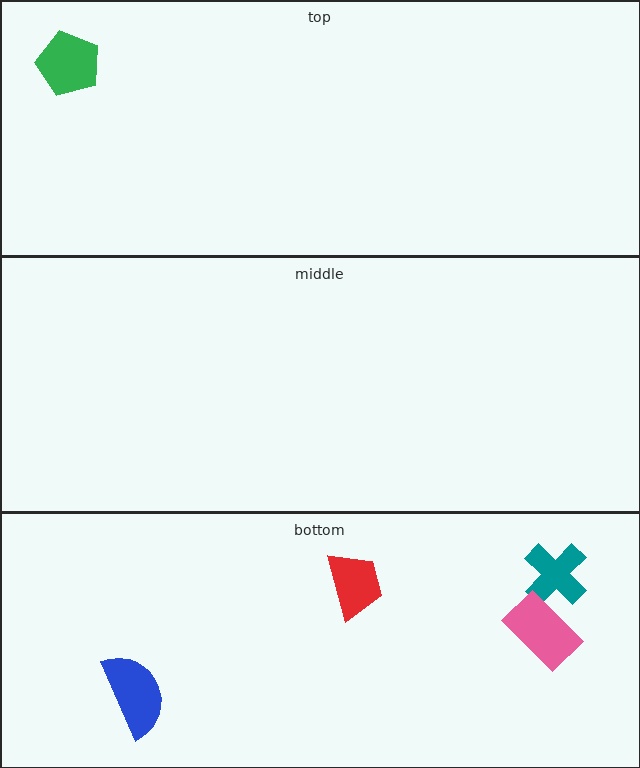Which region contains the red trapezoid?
The bottom region.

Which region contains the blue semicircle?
The bottom region.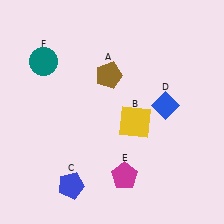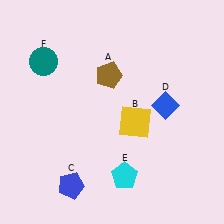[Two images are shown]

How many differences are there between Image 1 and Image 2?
There is 1 difference between the two images.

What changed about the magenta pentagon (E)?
In Image 1, E is magenta. In Image 2, it changed to cyan.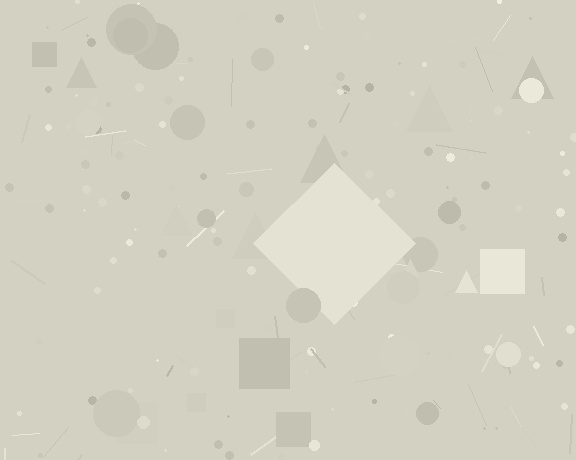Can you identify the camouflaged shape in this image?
The camouflaged shape is a diamond.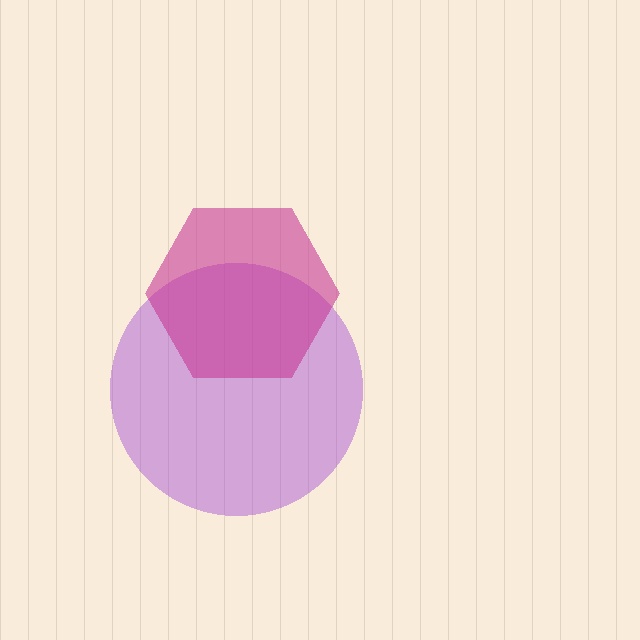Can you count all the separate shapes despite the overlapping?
Yes, there are 2 separate shapes.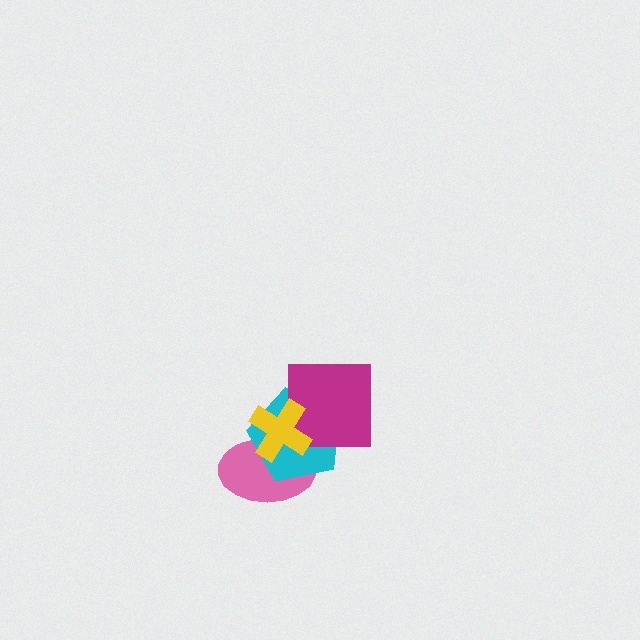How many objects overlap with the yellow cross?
3 objects overlap with the yellow cross.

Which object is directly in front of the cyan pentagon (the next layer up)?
The magenta square is directly in front of the cyan pentagon.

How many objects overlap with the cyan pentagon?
3 objects overlap with the cyan pentagon.